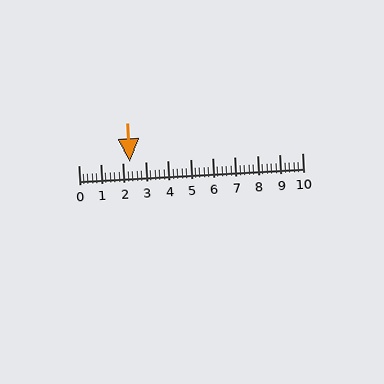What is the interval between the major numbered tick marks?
The major tick marks are spaced 1 units apart.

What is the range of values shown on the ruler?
The ruler shows values from 0 to 10.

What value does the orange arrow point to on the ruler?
The orange arrow points to approximately 2.3.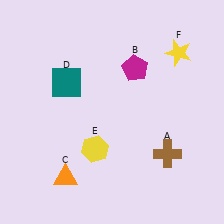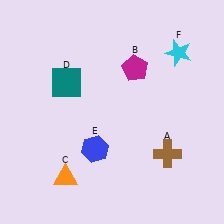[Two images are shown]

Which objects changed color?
E changed from yellow to blue. F changed from yellow to cyan.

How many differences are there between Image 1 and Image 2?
There are 2 differences between the two images.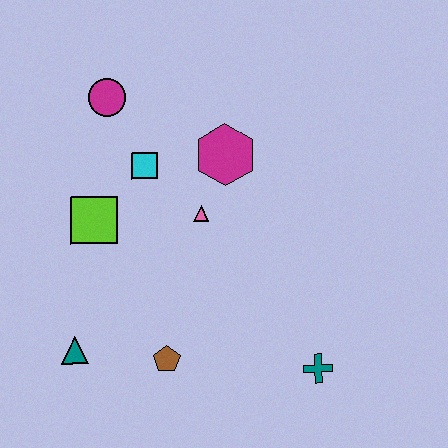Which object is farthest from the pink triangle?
The teal cross is farthest from the pink triangle.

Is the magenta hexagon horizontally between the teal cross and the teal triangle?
Yes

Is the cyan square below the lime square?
No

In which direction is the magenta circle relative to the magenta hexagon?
The magenta circle is to the left of the magenta hexagon.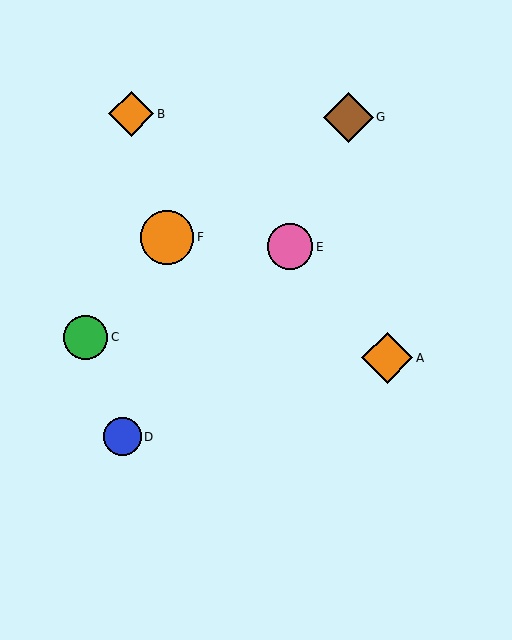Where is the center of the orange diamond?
The center of the orange diamond is at (131, 114).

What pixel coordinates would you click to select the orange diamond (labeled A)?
Click at (387, 358) to select the orange diamond A.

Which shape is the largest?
The orange circle (labeled F) is the largest.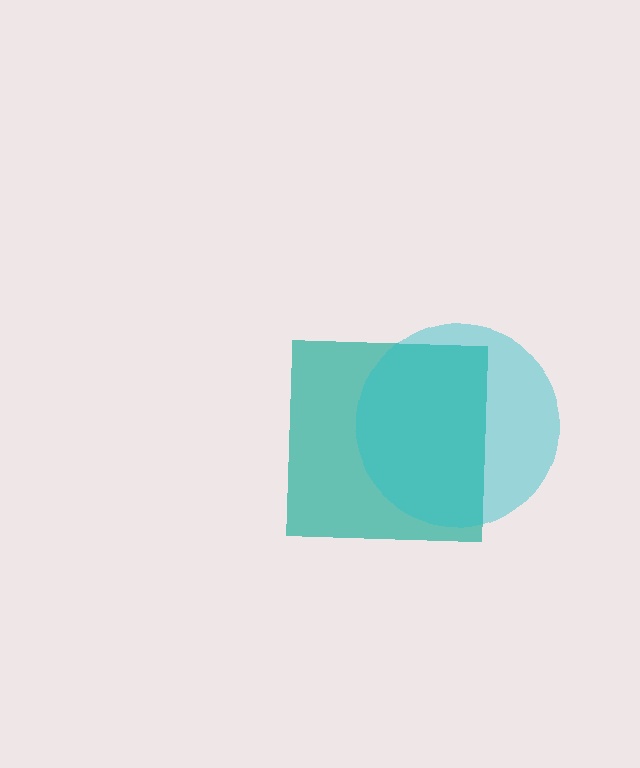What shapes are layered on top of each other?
The layered shapes are: a teal square, a cyan circle.